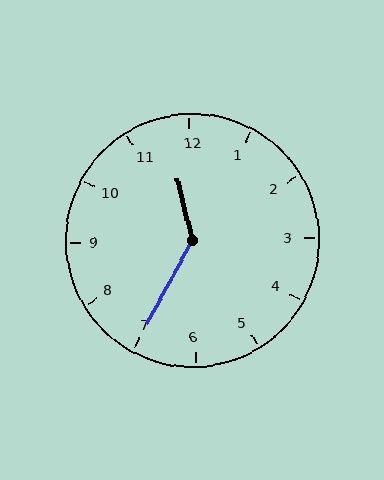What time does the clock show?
11:35.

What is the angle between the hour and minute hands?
Approximately 138 degrees.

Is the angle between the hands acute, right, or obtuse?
It is obtuse.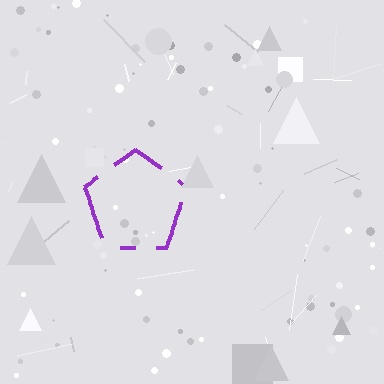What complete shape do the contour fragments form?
The contour fragments form a pentagon.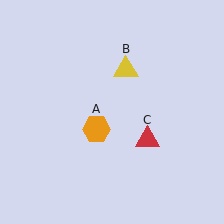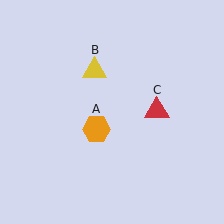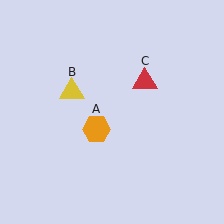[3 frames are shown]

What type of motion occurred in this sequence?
The yellow triangle (object B), red triangle (object C) rotated counterclockwise around the center of the scene.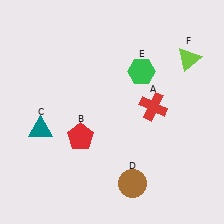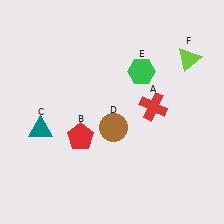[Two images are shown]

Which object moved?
The brown circle (D) moved up.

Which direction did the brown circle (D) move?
The brown circle (D) moved up.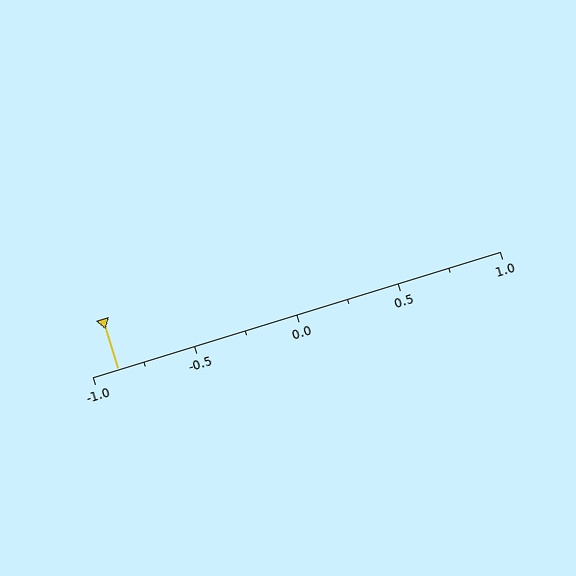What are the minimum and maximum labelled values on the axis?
The axis runs from -1.0 to 1.0.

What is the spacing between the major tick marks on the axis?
The major ticks are spaced 0.5 apart.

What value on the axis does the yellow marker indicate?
The marker indicates approximately -0.88.